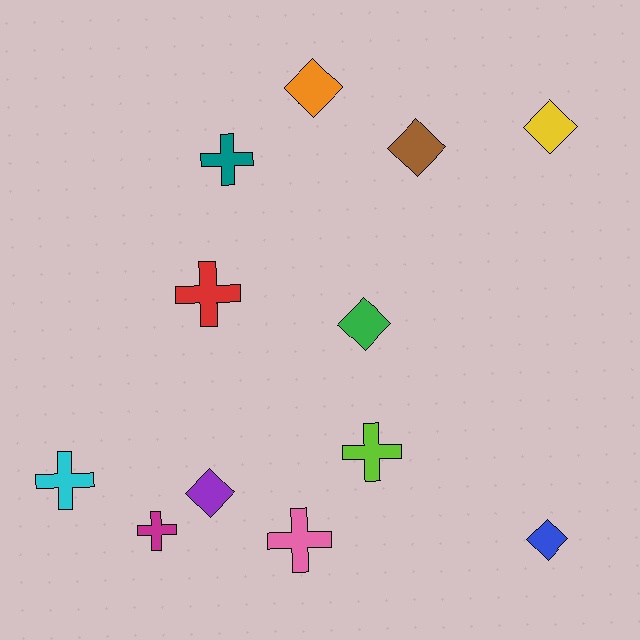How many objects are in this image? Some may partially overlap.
There are 12 objects.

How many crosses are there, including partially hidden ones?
There are 6 crosses.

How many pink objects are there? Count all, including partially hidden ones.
There is 1 pink object.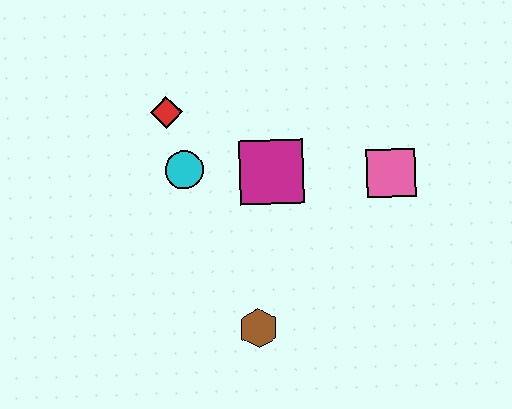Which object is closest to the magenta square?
The cyan circle is closest to the magenta square.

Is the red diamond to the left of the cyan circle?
Yes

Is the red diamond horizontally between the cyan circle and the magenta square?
No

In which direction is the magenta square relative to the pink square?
The magenta square is to the left of the pink square.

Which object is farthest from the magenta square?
The brown hexagon is farthest from the magenta square.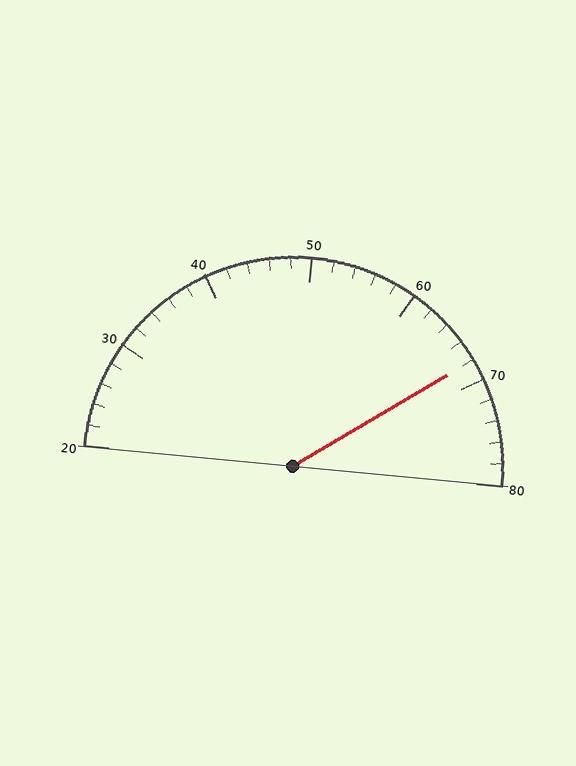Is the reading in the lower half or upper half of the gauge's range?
The reading is in the upper half of the range (20 to 80).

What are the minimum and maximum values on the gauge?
The gauge ranges from 20 to 80.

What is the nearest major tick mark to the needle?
The nearest major tick mark is 70.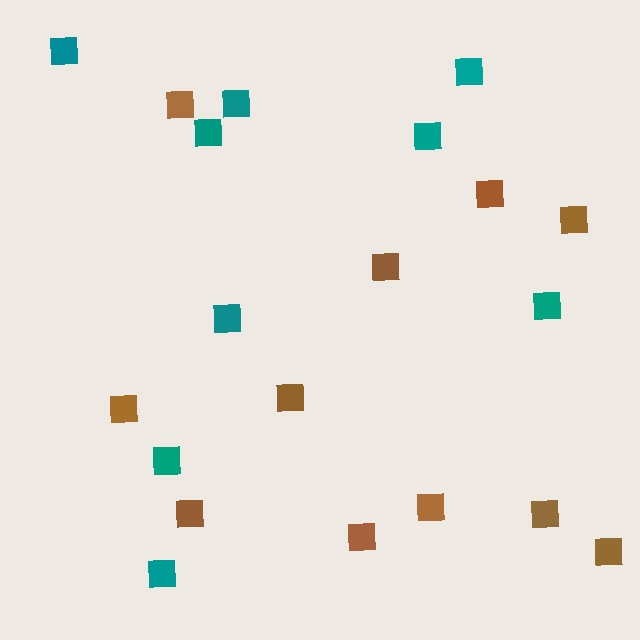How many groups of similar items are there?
There are 2 groups: one group of teal squares (9) and one group of brown squares (11).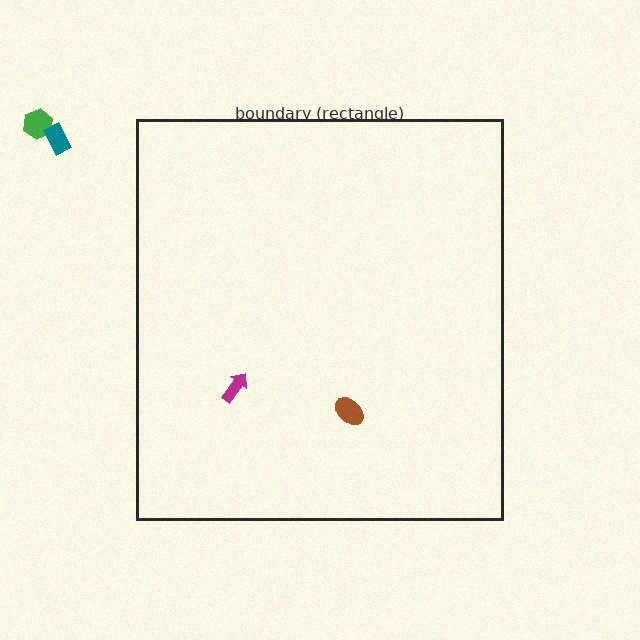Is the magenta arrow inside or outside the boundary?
Inside.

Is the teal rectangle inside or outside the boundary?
Outside.